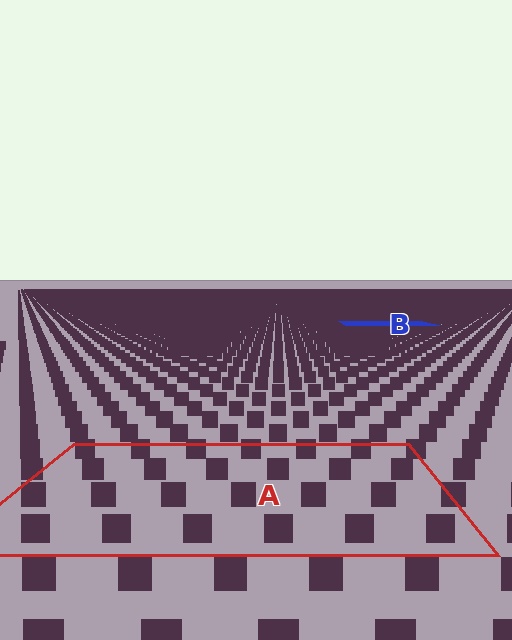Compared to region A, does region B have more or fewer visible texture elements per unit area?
Region B has more texture elements per unit area — they are packed more densely because it is farther away.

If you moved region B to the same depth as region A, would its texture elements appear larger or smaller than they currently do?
They would appear larger. At a closer depth, the same texture elements are projected at a bigger on-screen size.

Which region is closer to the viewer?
Region A is closer. The texture elements there are larger and more spread out.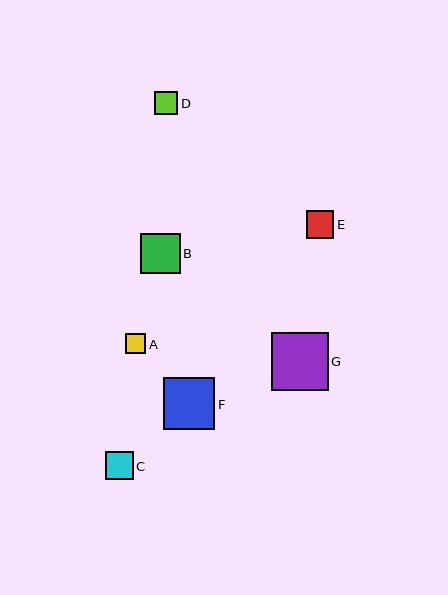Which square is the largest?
Square G is the largest with a size of approximately 57 pixels.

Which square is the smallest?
Square A is the smallest with a size of approximately 20 pixels.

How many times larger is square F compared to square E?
Square F is approximately 1.9 times the size of square E.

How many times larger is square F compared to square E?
Square F is approximately 1.9 times the size of square E.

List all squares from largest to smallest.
From largest to smallest: G, F, B, C, E, D, A.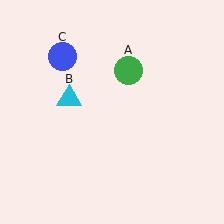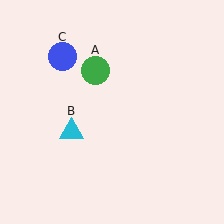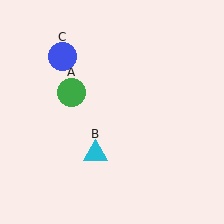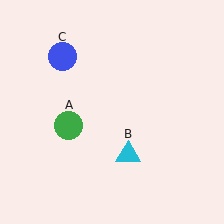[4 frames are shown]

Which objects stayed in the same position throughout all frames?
Blue circle (object C) remained stationary.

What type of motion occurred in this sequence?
The green circle (object A), cyan triangle (object B) rotated counterclockwise around the center of the scene.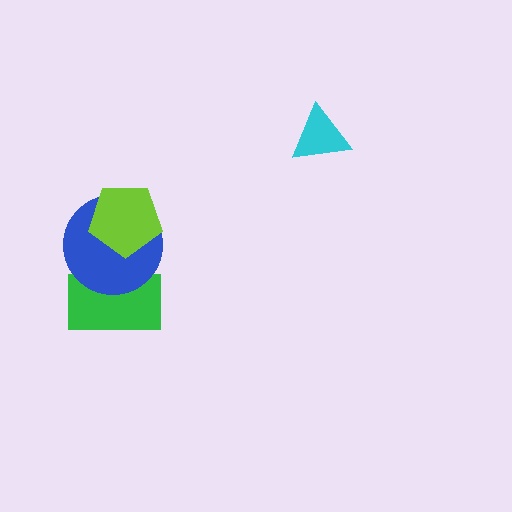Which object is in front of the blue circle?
The lime pentagon is in front of the blue circle.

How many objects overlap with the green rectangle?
1 object overlaps with the green rectangle.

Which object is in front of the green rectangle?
The blue circle is in front of the green rectangle.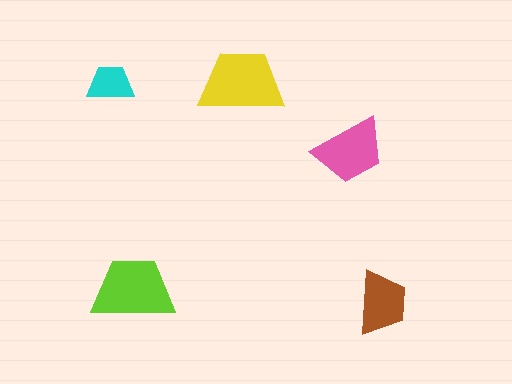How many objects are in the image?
There are 5 objects in the image.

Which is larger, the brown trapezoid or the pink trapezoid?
The pink one.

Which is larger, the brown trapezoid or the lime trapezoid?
The lime one.